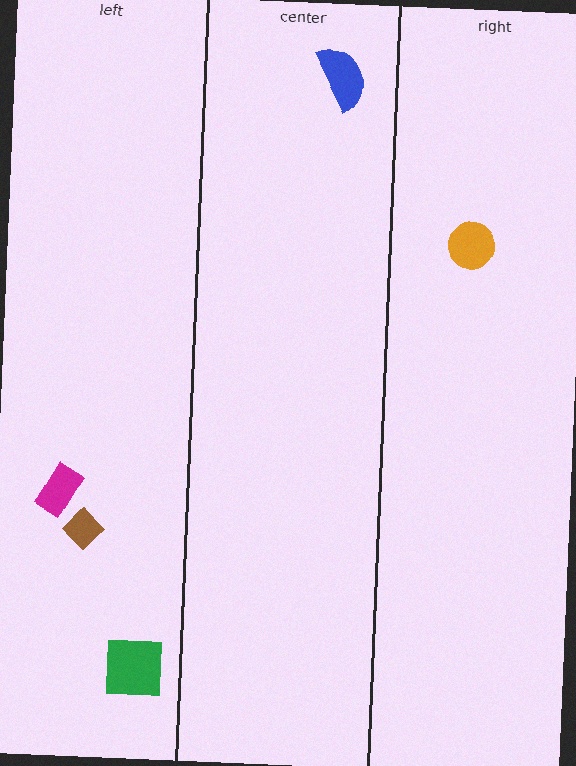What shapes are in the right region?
The orange circle.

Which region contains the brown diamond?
The left region.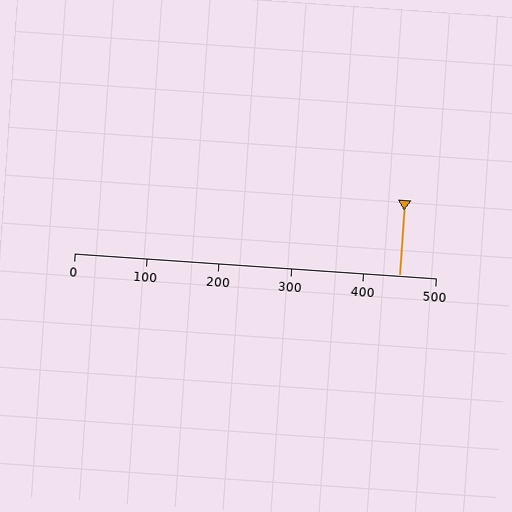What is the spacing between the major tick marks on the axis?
The major ticks are spaced 100 apart.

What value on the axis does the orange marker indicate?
The marker indicates approximately 450.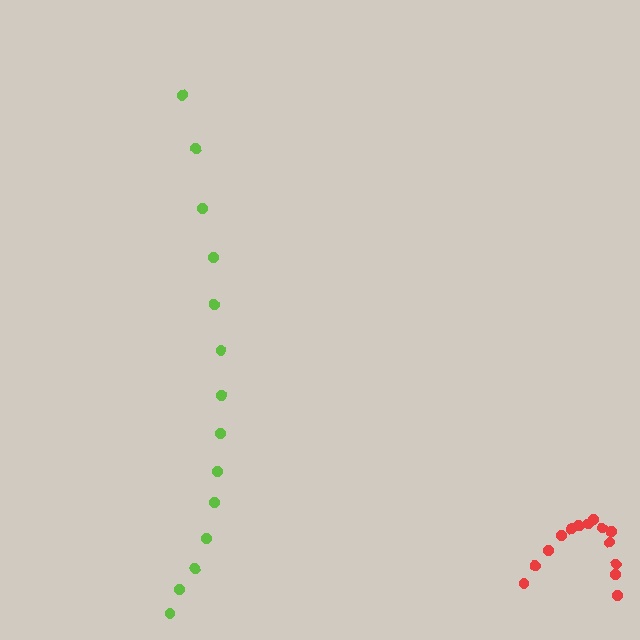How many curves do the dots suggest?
There are 2 distinct paths.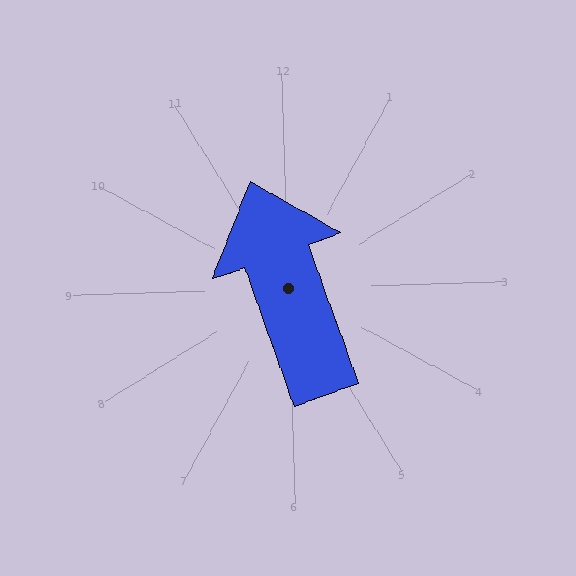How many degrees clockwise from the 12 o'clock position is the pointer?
Approximately 342 degrees.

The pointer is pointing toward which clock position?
Roughly 11 o'clock.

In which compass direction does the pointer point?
North.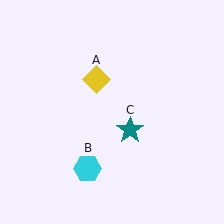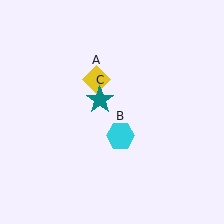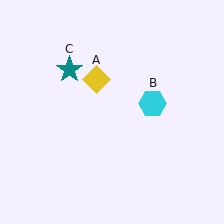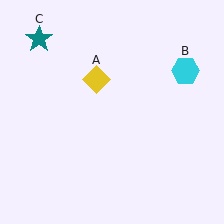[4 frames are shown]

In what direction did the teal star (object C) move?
The teal star (object C) moved up and to the left.